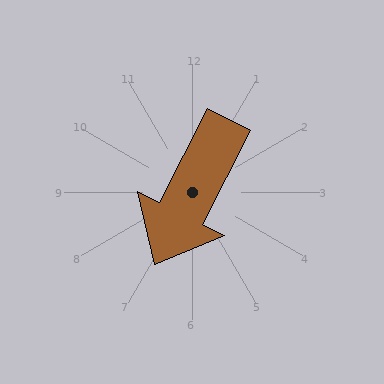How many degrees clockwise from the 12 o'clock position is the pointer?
Approximately 207 degrees.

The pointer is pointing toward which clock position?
Roughly 7 o'clock.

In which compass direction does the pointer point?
Southwest.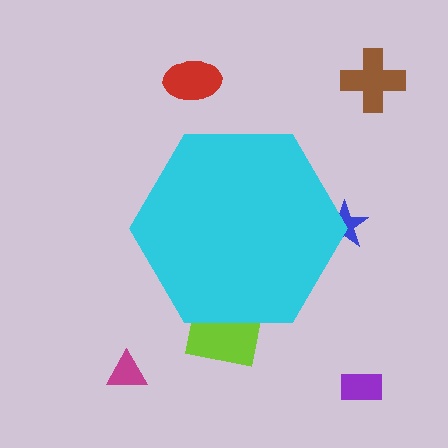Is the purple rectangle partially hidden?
No, the purple rectangle is fully visible.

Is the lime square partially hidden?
Yes, the lime square is partially hidden behind the cyan hexagon.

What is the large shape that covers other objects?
A cyan hexagon.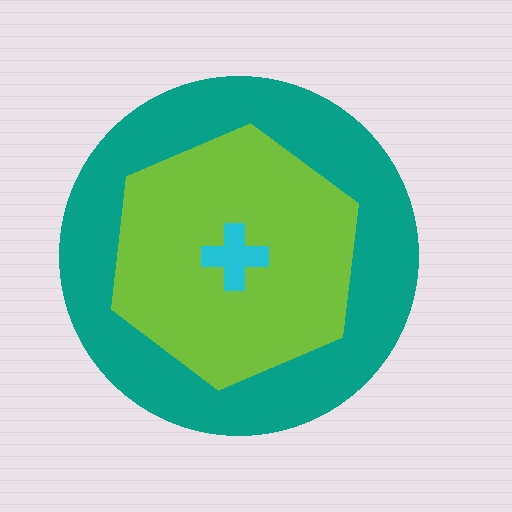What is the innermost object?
The cyan cross.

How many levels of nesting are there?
3.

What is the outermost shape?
The teal circle.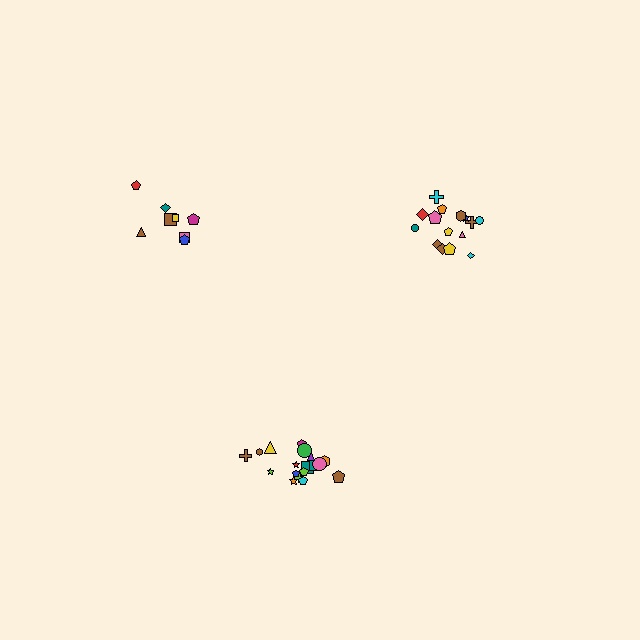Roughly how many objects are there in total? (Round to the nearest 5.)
Roughly 40 objects in total.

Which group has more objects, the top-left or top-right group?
The top-right group.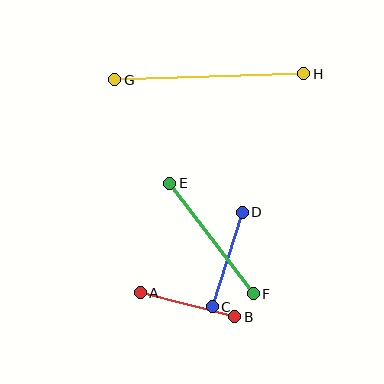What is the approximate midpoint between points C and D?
The midpoint is at approximately (227, 260) pixels.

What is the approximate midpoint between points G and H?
The midpoint is at approximately (209, 77) pixels.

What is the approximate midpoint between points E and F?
The midpoint is at approximately (211, 238) pixels.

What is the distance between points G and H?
The distance is approximately 189 pixels.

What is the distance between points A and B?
The distance is approximately 98 pixels.